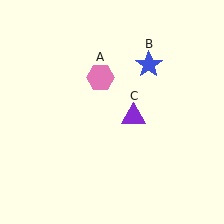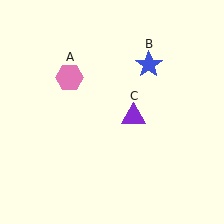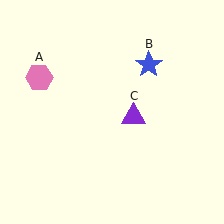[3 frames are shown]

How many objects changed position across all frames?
1 object changed position: pink hexagon (object A).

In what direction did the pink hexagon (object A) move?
The pink hexagon (object A) moved left.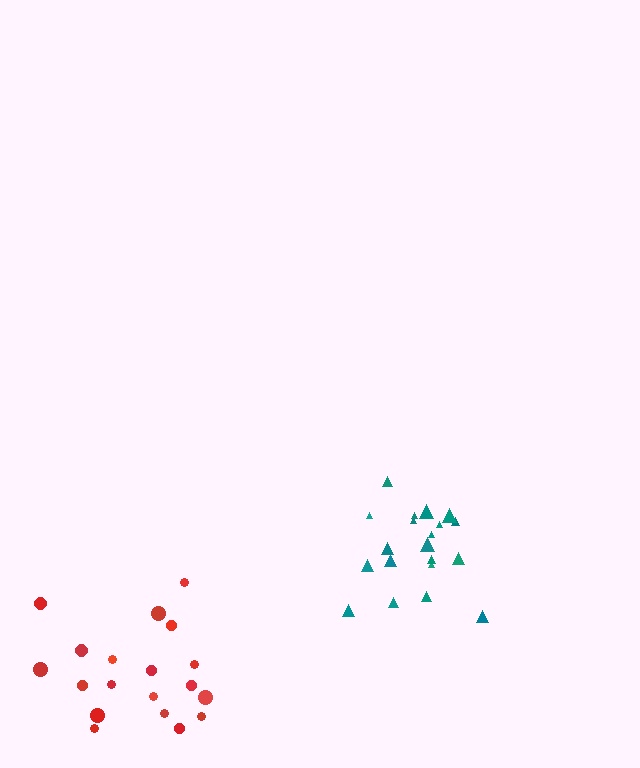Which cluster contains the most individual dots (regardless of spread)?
Teal (20).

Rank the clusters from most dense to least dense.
teal, red.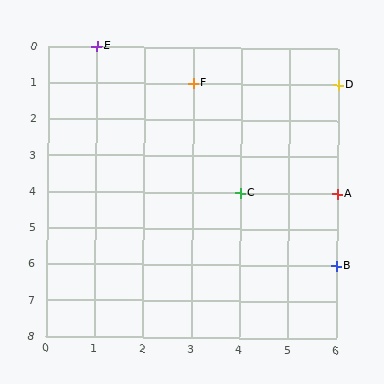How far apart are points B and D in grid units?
Points B and D are 5 rows apart.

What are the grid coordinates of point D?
Point D is at grid coordinates (6, 1).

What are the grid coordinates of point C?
Point C is at grid coordinates (4, 4).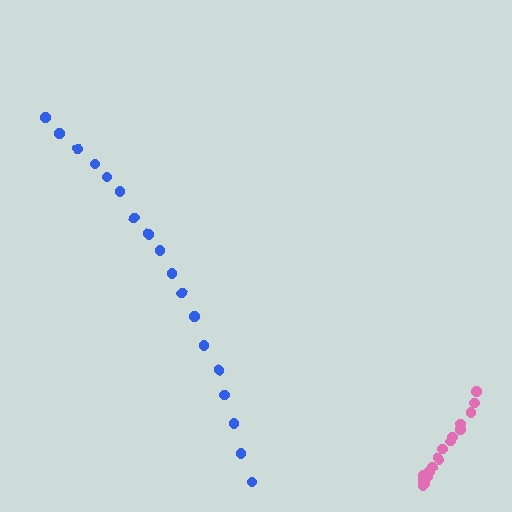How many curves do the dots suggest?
There are 2 distinct paths.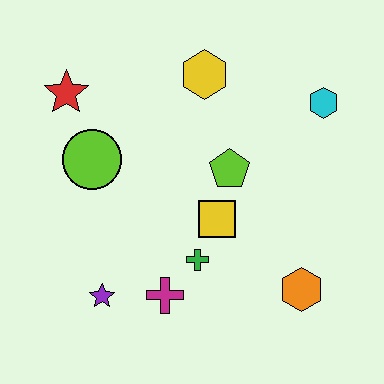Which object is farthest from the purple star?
The cyan hexagon is farthest from the purple star.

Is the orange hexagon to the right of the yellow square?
Yes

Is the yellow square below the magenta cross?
No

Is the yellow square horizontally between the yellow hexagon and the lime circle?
No